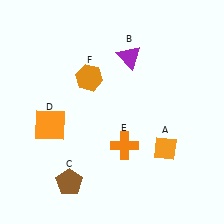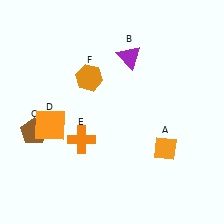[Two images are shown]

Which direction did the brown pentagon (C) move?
The brown pentagon (C) moved up.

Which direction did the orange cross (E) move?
The orange cross (E) moved left.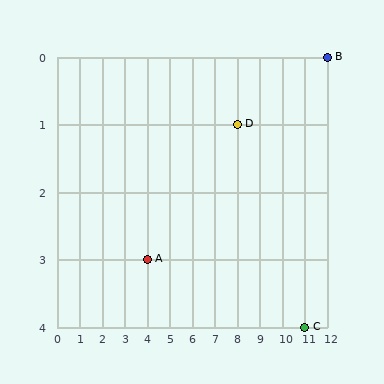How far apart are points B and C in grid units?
Points B and C are 1 column and 4 rows apart (about 4.1 grid units diagonally).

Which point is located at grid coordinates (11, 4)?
Point C is at (11, 4).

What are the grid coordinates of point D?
Point D is at grid coordinates (8, 1).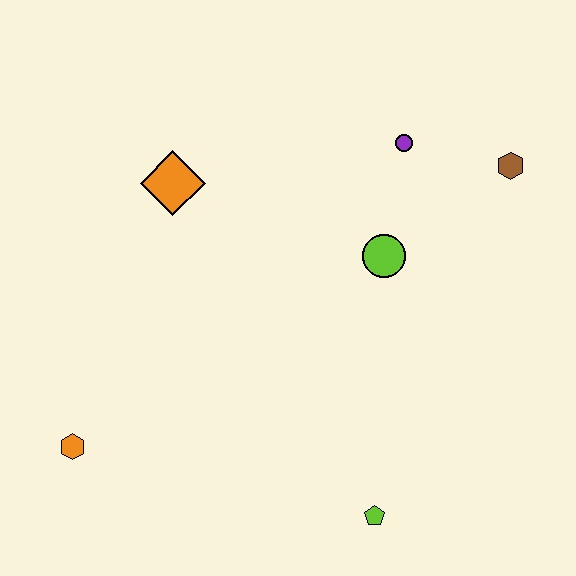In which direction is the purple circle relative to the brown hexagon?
The purple circle is to the left of the brown hexagon.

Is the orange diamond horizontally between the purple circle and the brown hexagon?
No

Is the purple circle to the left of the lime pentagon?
No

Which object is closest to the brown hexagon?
The purple circle is closest to the brown hexagon.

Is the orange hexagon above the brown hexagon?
No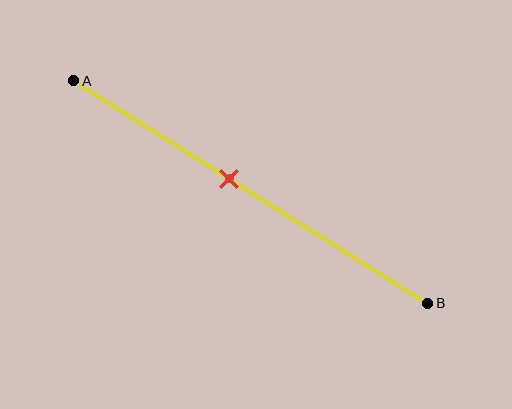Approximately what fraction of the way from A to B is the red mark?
The red mark is approximately 45% of the way from A to B.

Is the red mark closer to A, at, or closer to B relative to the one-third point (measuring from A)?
The red mark is closer to point B than the one-third point of segment AB.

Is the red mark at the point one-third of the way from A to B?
No, the mark is at about 45% from A, not at the 33% one-third point.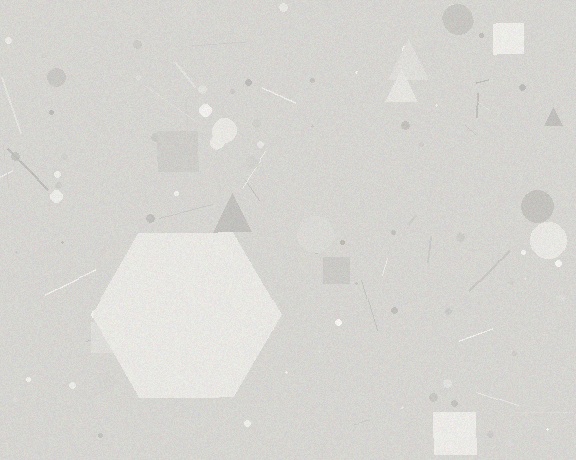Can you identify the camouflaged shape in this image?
The camouflaged shape is a hexagon.